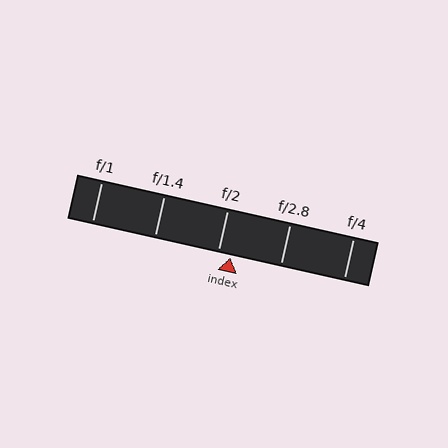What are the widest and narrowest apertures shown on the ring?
The widest aperture shown is f/1 and the narrowest is f/4.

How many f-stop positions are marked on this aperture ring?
There are 5 f-stop positions marked.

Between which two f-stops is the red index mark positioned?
The index mark is between f/2 and f/2.8.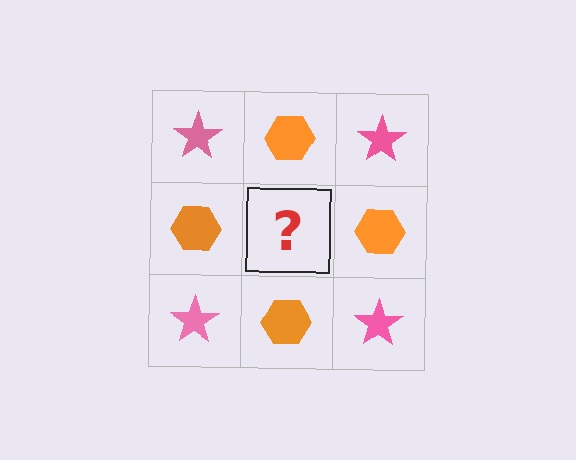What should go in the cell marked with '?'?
The missing cell should contain a pink star.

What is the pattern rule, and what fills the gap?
The rule is that it alternates pink star and orange hexagon in a checkerboard pattern. The gap should be filled with a pink star.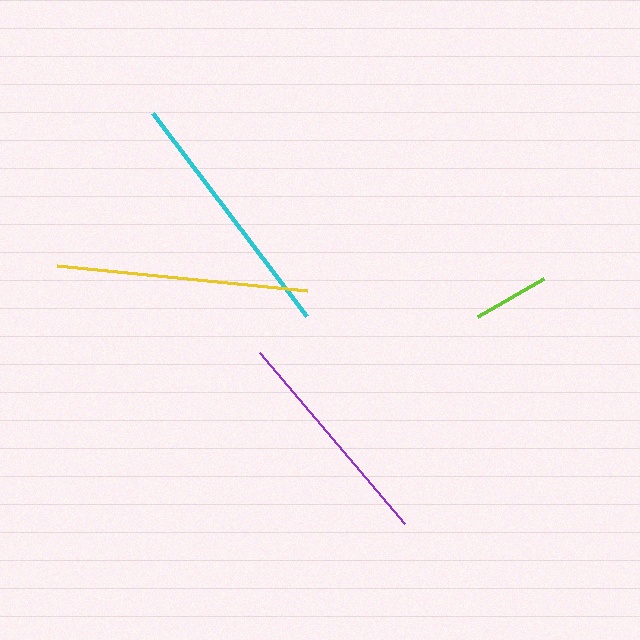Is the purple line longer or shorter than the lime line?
The purple line is longer than the lime line.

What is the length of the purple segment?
The purple segment is approximately 224 pixels long.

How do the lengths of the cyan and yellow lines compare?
The cyan and yellow lines are approximately the same length.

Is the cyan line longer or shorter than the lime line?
The cyan line is longer than the lime line.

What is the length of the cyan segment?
The cyan segment is approximately 254 pixels long.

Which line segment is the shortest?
The lime line is the shortest at approximately 77 pixels.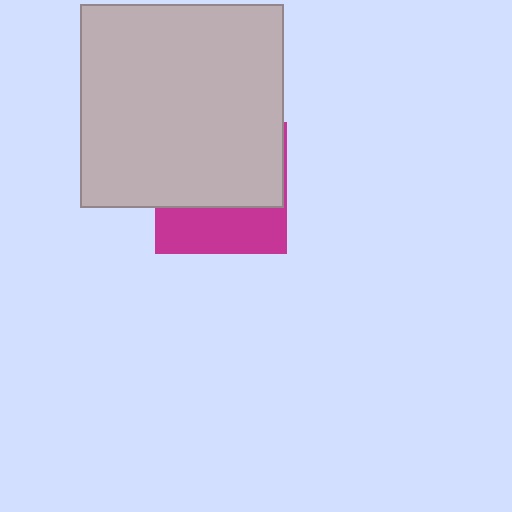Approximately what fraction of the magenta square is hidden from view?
Roughly 63% of the magenta square is hidden behind the light gray square.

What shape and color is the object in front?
The object in front is a light gray square.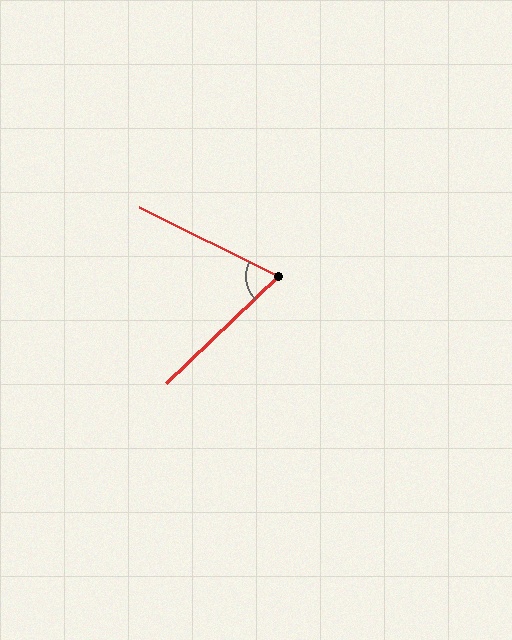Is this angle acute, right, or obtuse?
It is acute.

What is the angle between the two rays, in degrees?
Approximately 70 degrees.